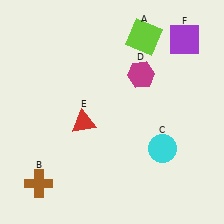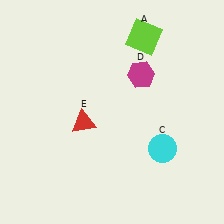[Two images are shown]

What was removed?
The brown cross (B), the purple square (F) were removed in Image 2.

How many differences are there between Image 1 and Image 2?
There are 2 differences between the two images.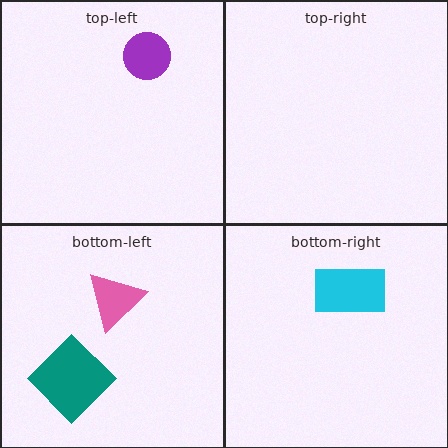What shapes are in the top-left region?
The purple circle.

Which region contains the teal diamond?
The bottom-left region.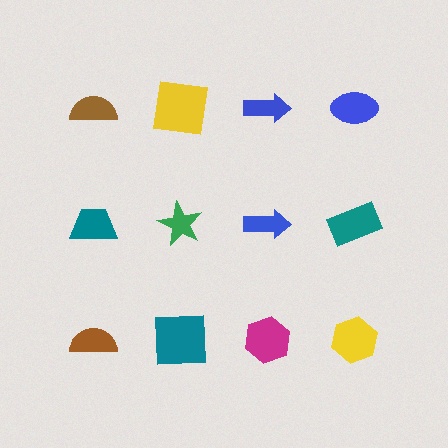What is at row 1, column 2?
A yellow square.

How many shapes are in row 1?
4 shapes.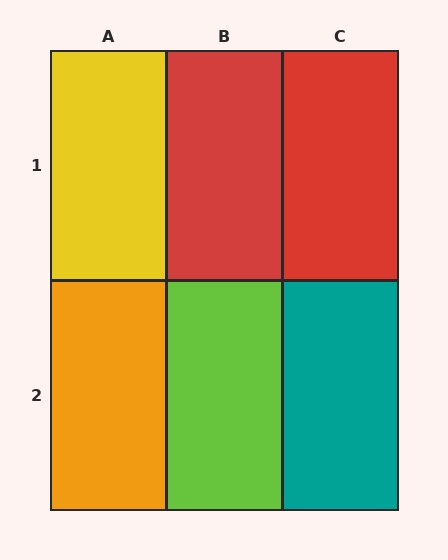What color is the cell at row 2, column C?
Teal.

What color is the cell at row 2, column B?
Lime.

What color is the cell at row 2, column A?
Orange.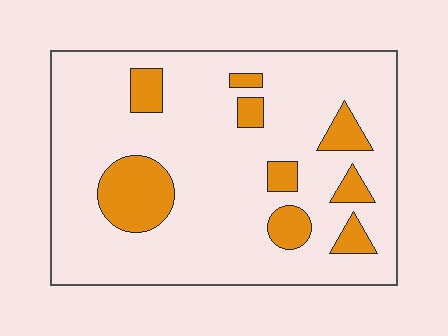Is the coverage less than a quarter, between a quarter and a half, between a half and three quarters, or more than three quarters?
Less than a quarter.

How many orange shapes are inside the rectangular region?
9.